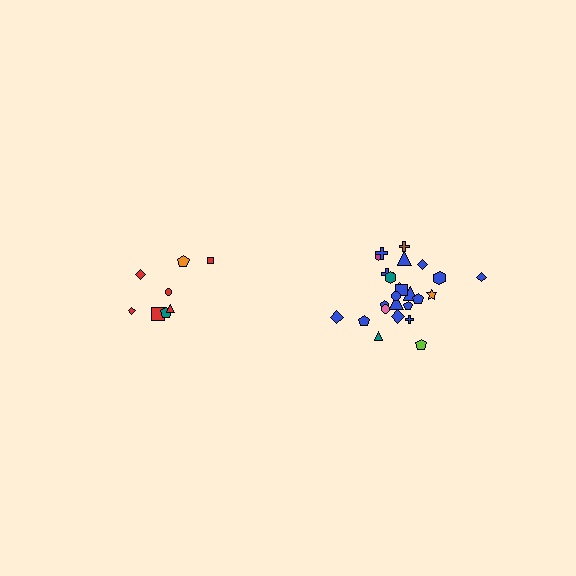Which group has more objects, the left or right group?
The right group.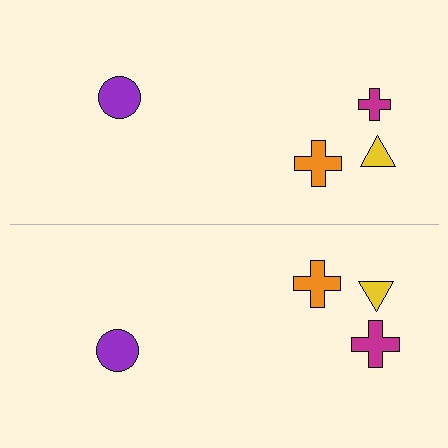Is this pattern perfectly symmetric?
No, the pattern is not perfectly symmetric. The magenta cross on the bottom side has a different size than its mirror counterpart.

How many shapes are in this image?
There are 8 shapes in this image.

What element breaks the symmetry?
The magenta cross on the bottom side has a different size than its mirror counterpart.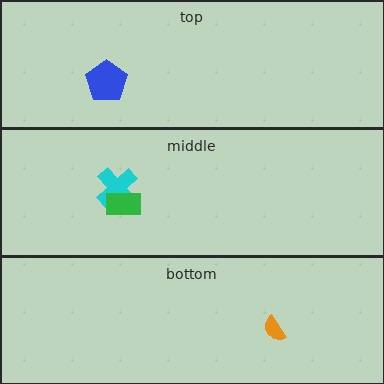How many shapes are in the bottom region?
1.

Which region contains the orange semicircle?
The bottom region.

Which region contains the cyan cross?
The middle region.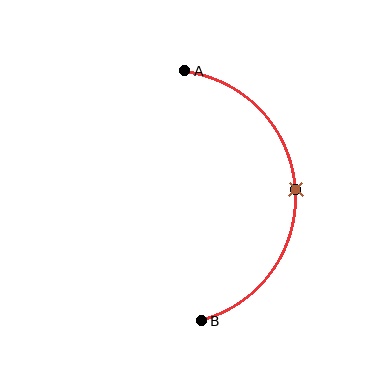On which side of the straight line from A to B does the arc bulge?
The arc bulges to the right of the straight line connecting A and B.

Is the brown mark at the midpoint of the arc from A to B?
Yes. The brown mark lies on the arc at equal arc-length from both A and B — it is the arc midpoint.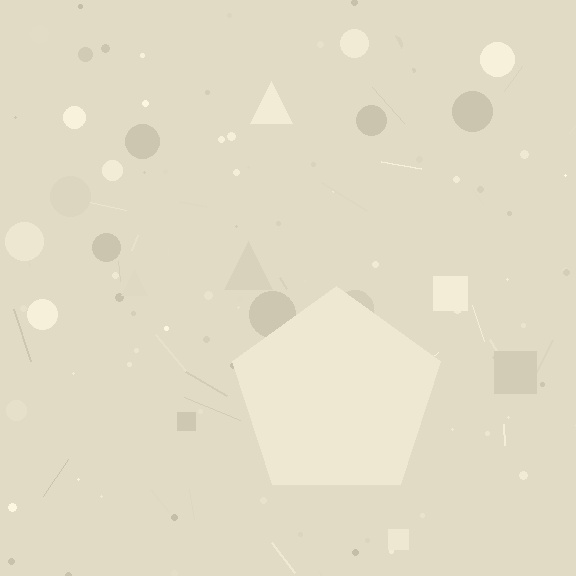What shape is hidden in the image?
A pentagon is hidden in the image.